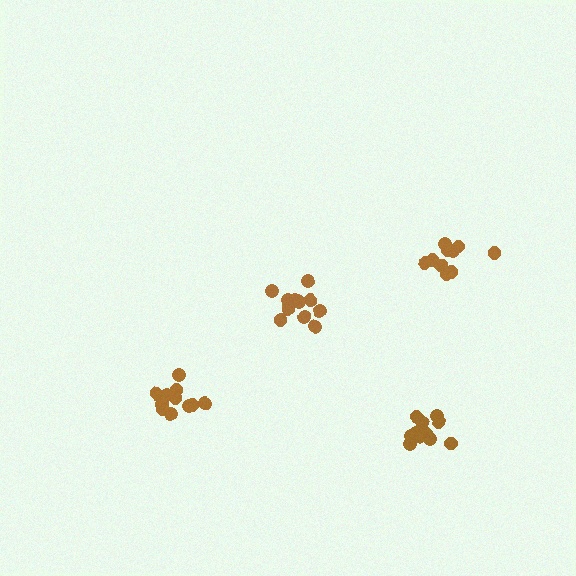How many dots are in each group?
Group 1: 12 dots, Group 2: 12 dots, Group 3: 10 dots, Group 4: 13 dots (47 total).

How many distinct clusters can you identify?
There are 4 distinct clusters.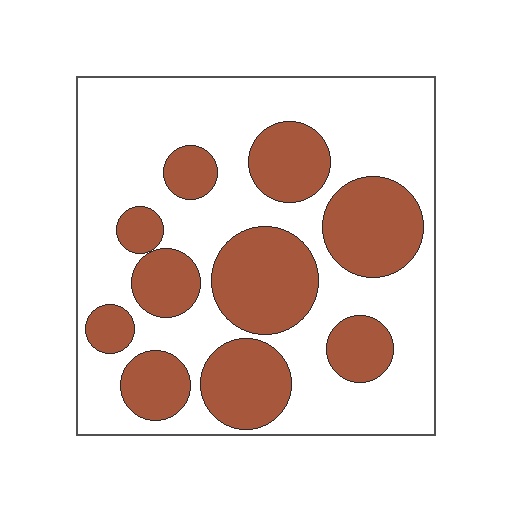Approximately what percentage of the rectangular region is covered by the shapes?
Approximately 35%.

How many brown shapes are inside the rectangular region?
10.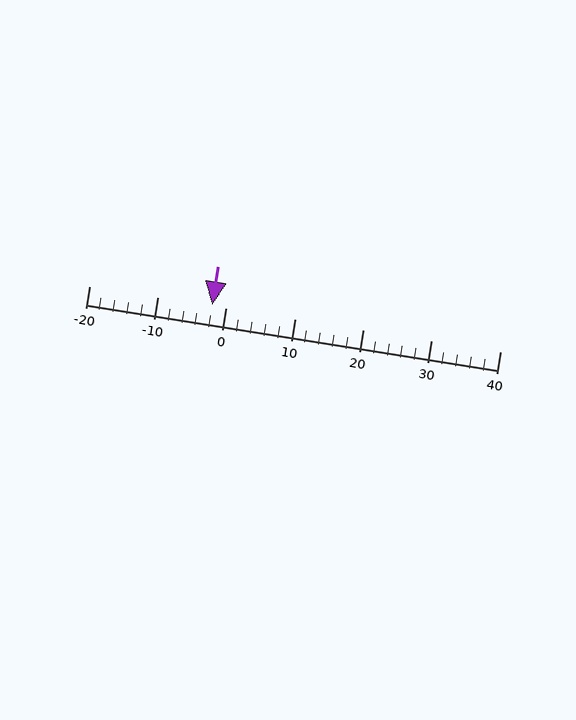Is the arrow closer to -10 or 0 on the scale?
The arrow is closer to 0.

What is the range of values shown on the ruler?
The ruler shows values from -20 to 40.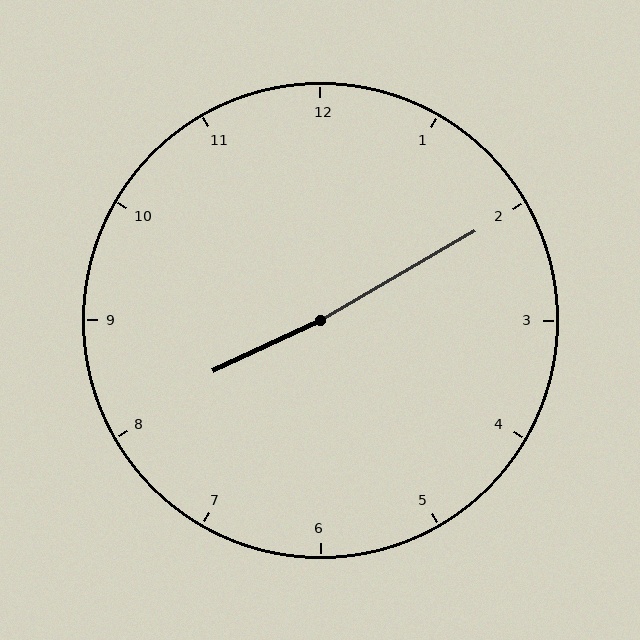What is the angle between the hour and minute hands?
Approximately 175 degrees.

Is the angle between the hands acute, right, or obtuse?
It is obtuse.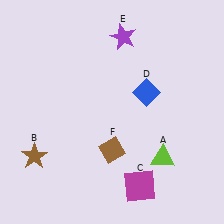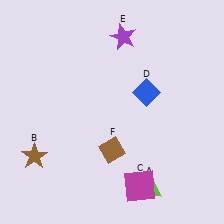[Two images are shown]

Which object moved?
The lime triangle (A) moved down.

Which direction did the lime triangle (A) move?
The lime triangle (A) moved down.